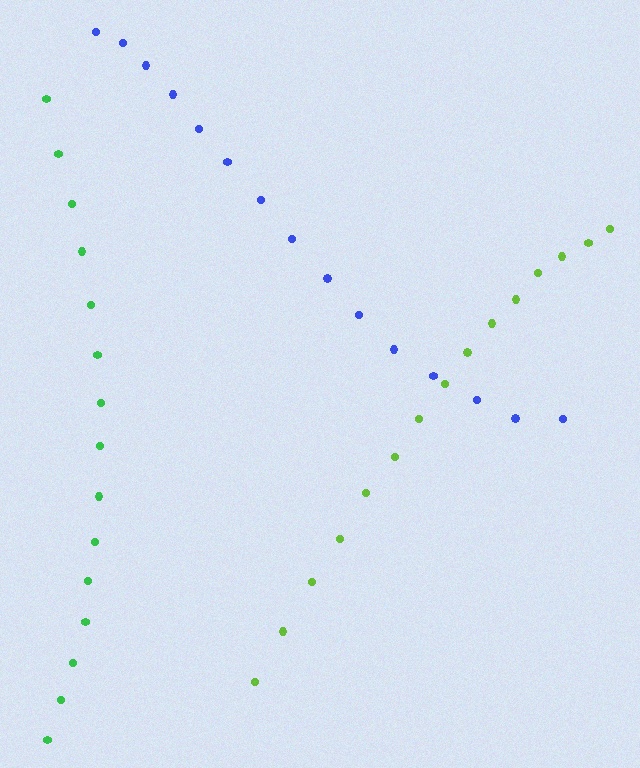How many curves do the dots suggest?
There are 3 distinct paths.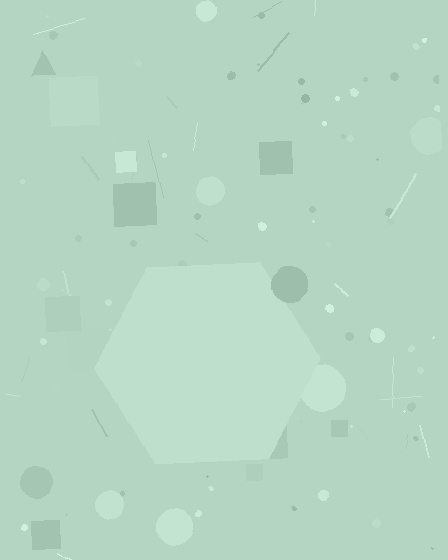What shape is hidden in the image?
A hexagon is hidden in the image.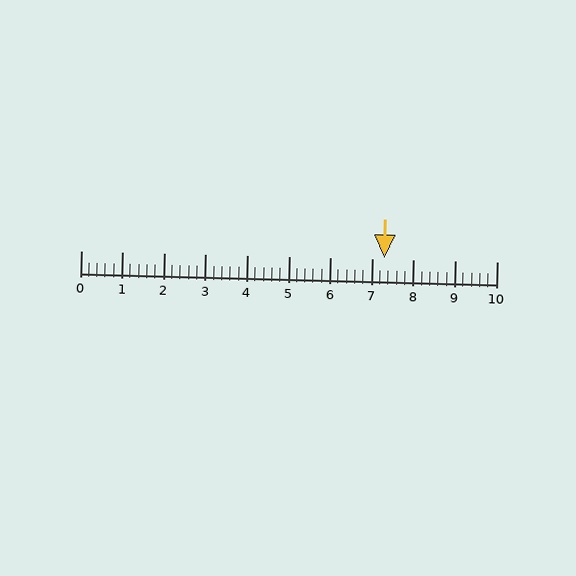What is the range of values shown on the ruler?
The ruler shows values from 0 to 10.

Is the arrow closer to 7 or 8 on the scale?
The arrow is closer to 7.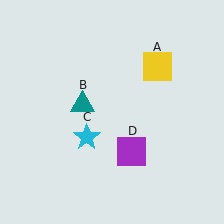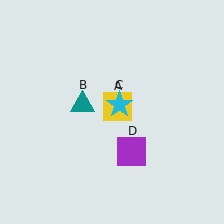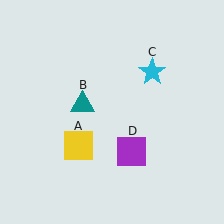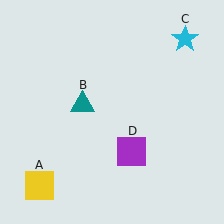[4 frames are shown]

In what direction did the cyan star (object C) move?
The cyan star (object C) moved up and to the right.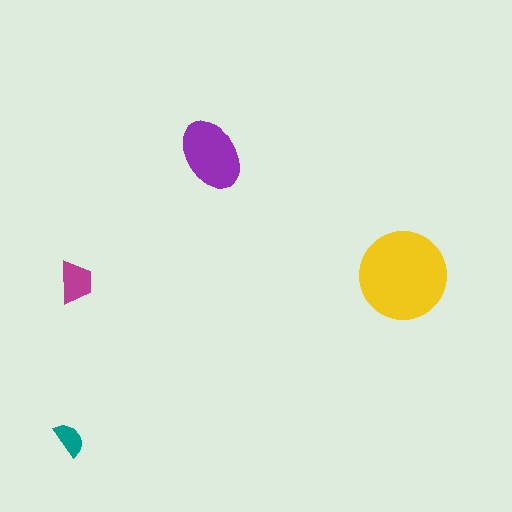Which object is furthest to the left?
The teal semicircle is leftmost.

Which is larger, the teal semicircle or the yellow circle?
The yellow circle.